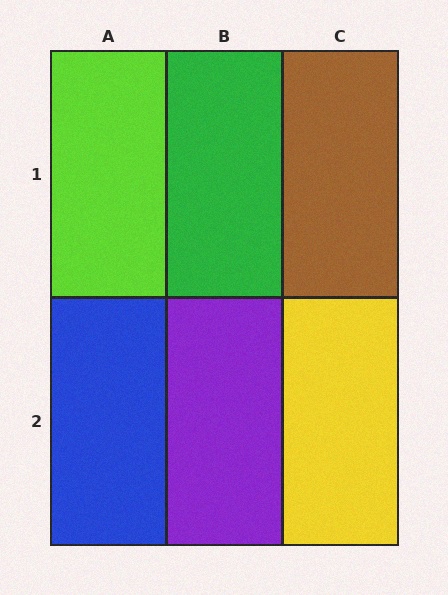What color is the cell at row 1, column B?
Green.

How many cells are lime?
1 cell is lime.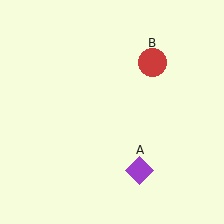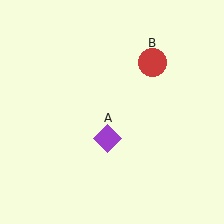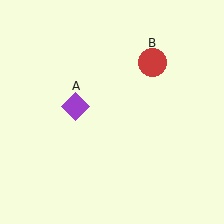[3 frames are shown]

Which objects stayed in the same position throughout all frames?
Red circle (object B) remained stationary.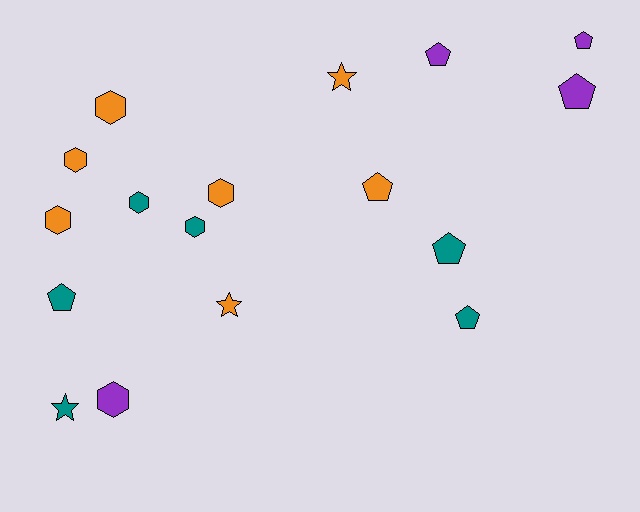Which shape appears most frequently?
Hexagon, with 7 objects.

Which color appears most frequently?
Orange, with 7 objects.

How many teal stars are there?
There is 1 teal star.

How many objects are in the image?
There are 17 objects.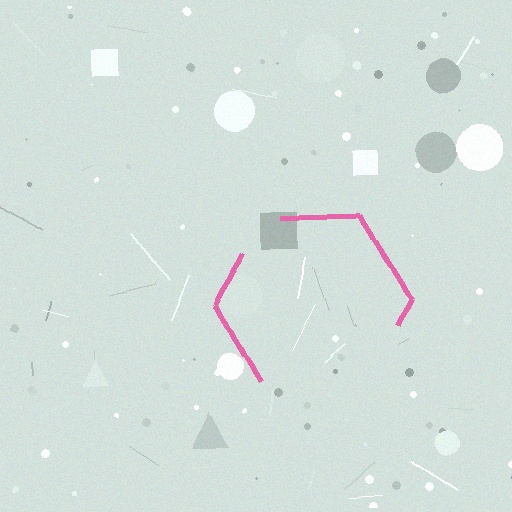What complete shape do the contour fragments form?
The contour fragments form a hexagon.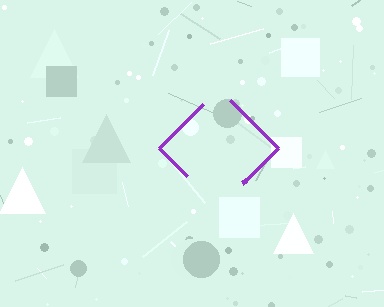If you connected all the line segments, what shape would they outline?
They would outline a diamond.